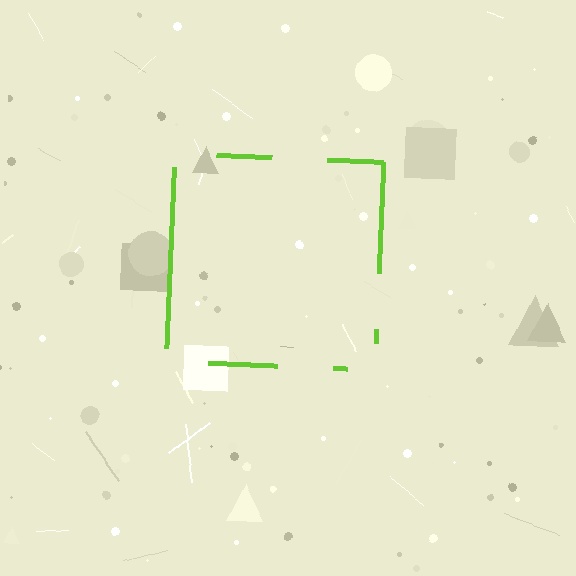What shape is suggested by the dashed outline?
The dashed outline suggests a square.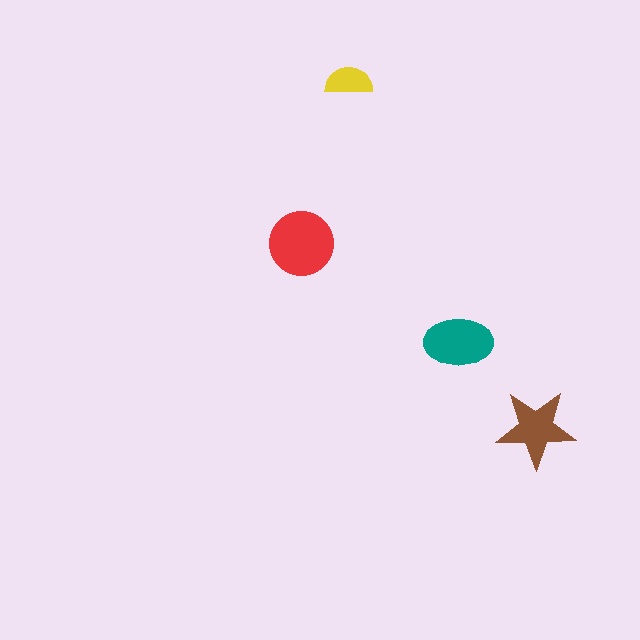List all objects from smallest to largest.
The yellow semicircle, the brown star, the teal ellipse, the red circle.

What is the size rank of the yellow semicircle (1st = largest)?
4th.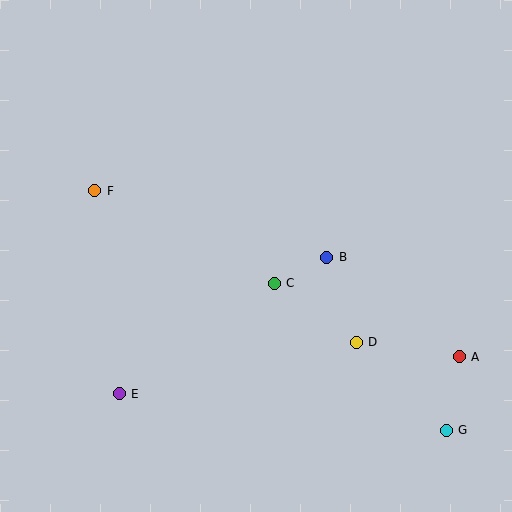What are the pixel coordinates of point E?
Point E is at (119, 394).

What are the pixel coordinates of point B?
Point B is at (327, 257).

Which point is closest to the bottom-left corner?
Point E is closest to the bottom-left corner.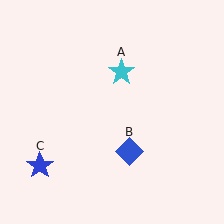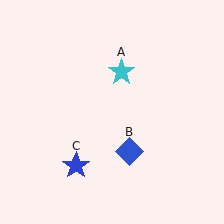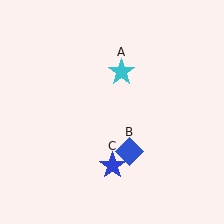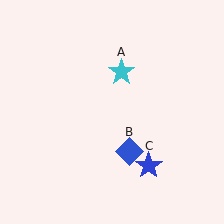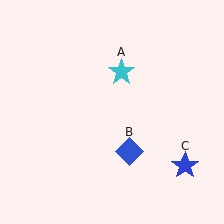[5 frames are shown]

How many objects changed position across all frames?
1 object changed position: blue star (object C).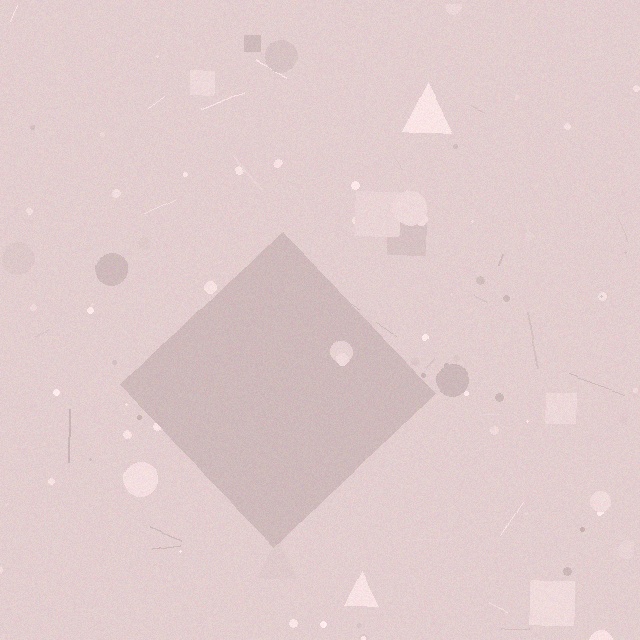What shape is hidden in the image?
A diamond is hidden in the image.